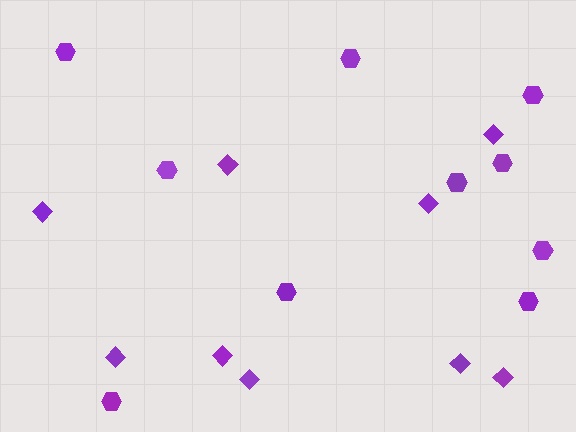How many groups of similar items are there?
There are 2 groups: one group of diamonds (9) and one group of hexagons (10).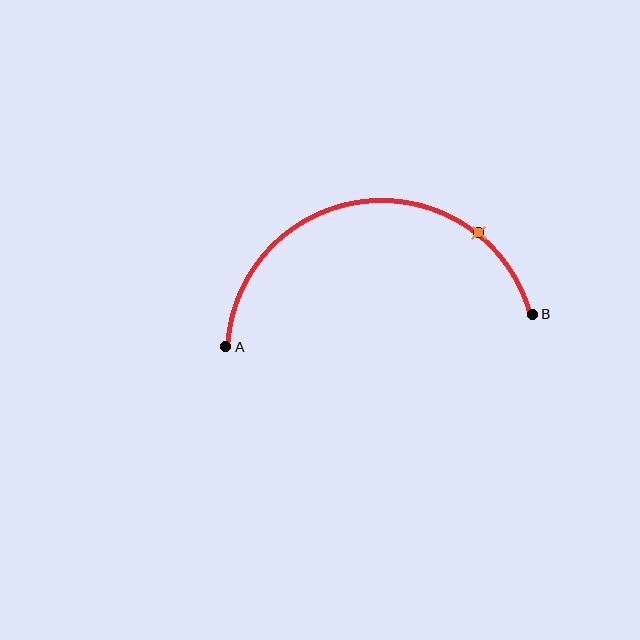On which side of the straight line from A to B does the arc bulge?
The arc bulges above the straight line connecting A and B.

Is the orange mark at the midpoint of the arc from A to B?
No. The orange mark lies on the arc but is closer to endpoint B. The arc midpoint would be at the point on the curve equidistant along the arc from both A and B.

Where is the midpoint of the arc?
The arc midpoint is the point on the curve farthest from the straight line joining A and B. It sits above that line.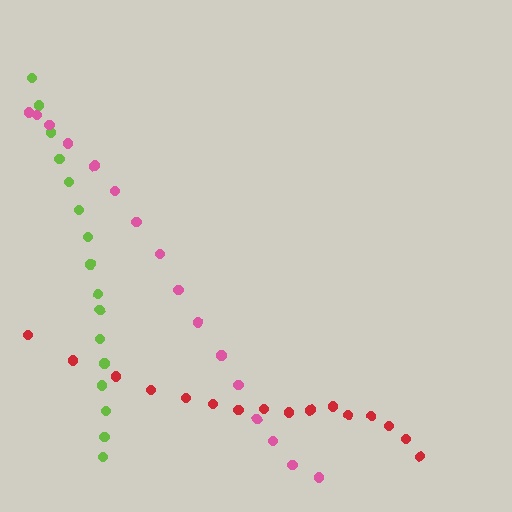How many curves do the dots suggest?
There are 3 distinct paths.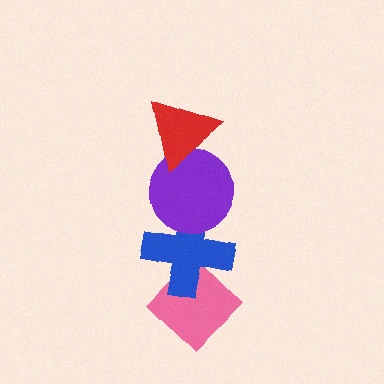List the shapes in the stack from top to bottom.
From top to bottom: the red triangle, the purple circle, the blue cross, the pink diamond.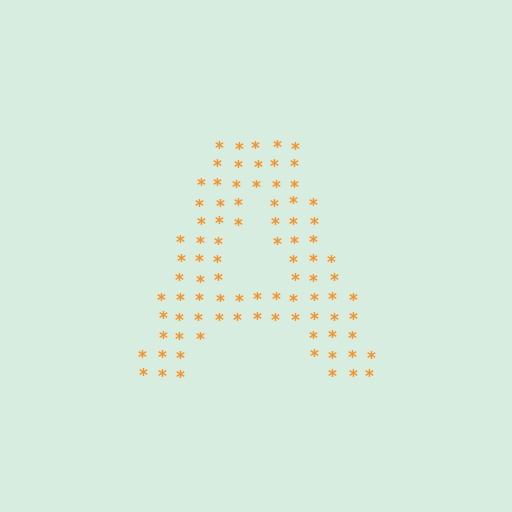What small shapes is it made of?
It is made of small asterisks.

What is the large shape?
The large shape is the letter A.